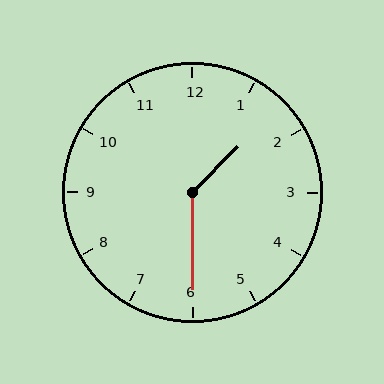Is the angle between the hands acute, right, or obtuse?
It is obtuse.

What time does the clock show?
1:30.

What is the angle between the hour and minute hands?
Approximately 135 degrees.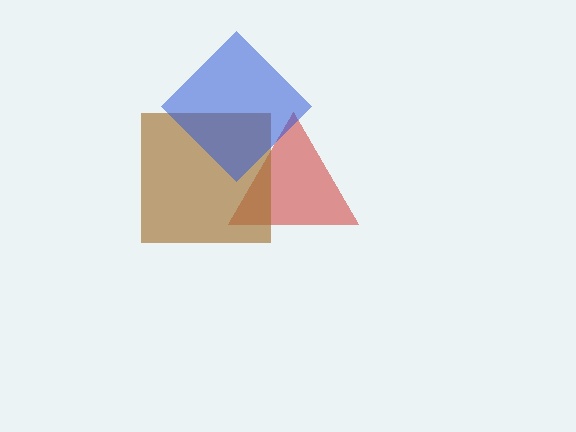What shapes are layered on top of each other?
The layered shapes are: a red triangle, a brown square, a blue diamond.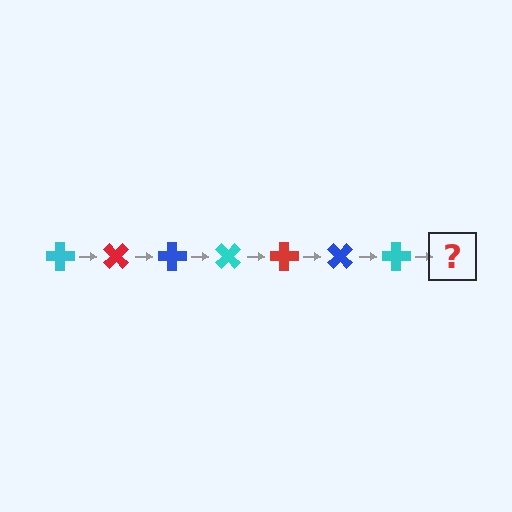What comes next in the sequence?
The next element should be a red cross, rotated 315 degrees from the start.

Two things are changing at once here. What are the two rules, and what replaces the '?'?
The two rules are that it rotates 45 degrees each step and the color cycles through cyan, red, and blue. The '?' should be a red cross, rotated 315 degrees from the start.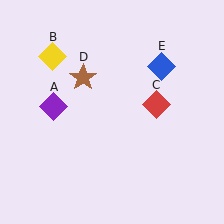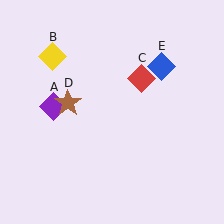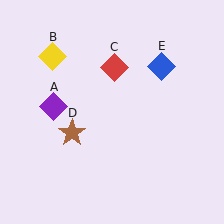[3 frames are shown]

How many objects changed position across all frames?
2 objects changed position: red diamond (object C), brown star (object D).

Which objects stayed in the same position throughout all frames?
Purple diamond (object A) and yellow diamond (object B) and blue diamond (object E) remained stationary.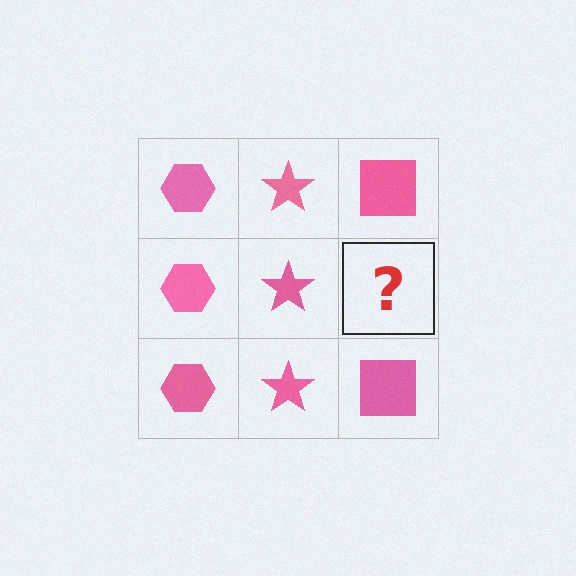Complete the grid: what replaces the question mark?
The question mark should be replaced with a pink square.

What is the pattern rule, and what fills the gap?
The rule is that each column has a consistent shape. The gap should be filled with a pink square.